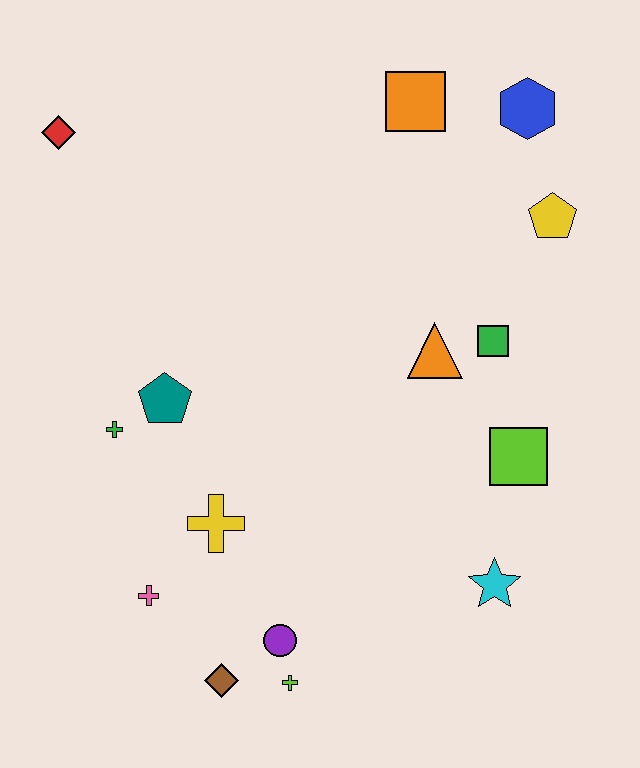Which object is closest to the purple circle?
The lime cross is closest to the purple circle.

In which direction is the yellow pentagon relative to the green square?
The yellow pentagon is above the green square.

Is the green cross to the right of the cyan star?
No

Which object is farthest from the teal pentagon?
The blue hexagon is farthest from the teal pentagon.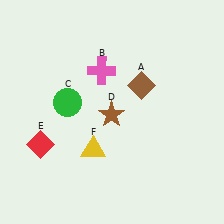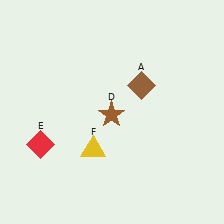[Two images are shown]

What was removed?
The pink cross (B), the green circle (C) were removed in Image 2.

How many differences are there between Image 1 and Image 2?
There are 2 differences between the two images.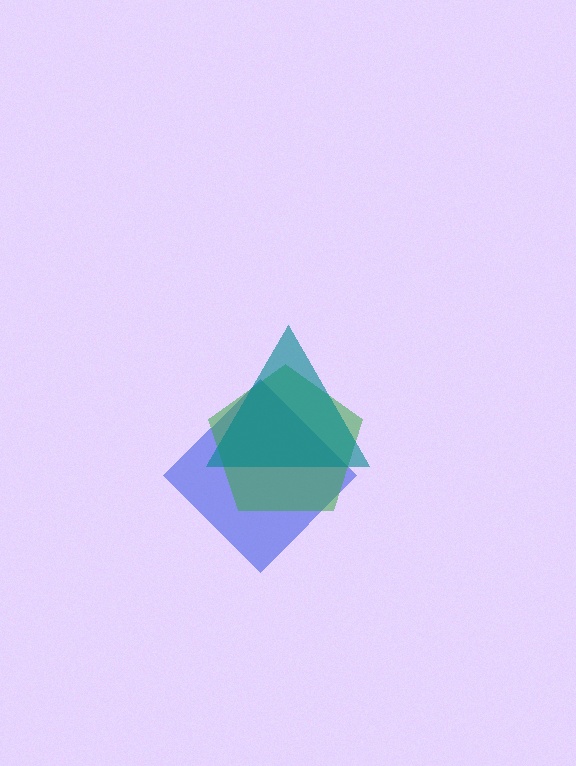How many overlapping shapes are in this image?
There are 3 overlapping shapes in the image.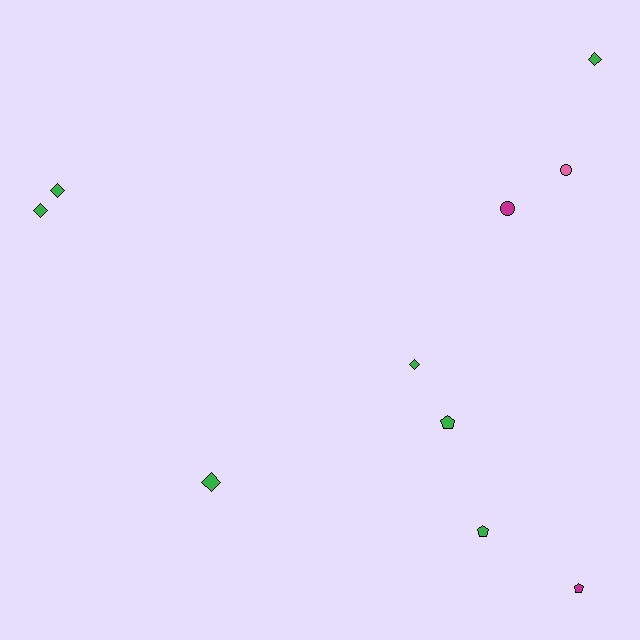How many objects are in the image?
There are 10 objects.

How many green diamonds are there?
There are 5 green diamonds.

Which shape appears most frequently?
Diamond, with 5 objects.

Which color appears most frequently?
Green, with 7 objects.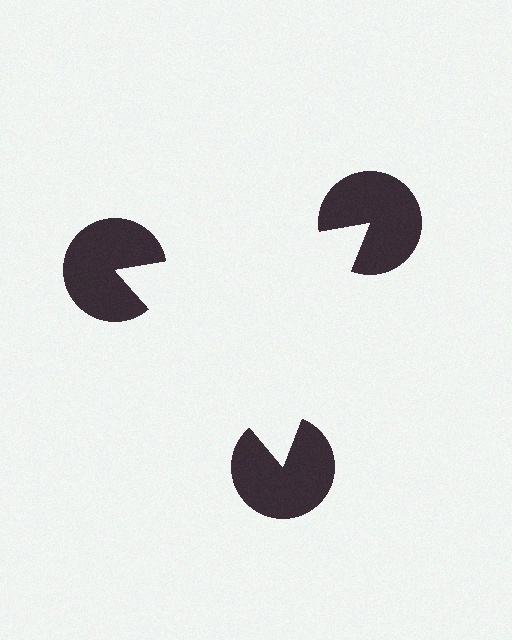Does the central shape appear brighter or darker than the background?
It typically appears slightly brighter than the background, even though no actual brightness change is drawn.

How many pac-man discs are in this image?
There are 3 — one at each vertex of the illusory triangle.